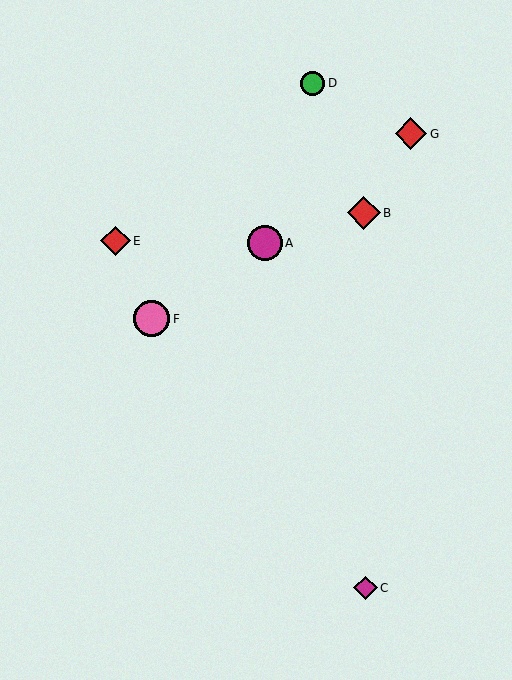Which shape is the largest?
The pink circle (labeled F) is the largest.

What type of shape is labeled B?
Shape B is a red diamond.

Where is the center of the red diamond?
The center of the red diamond is at (411, 134).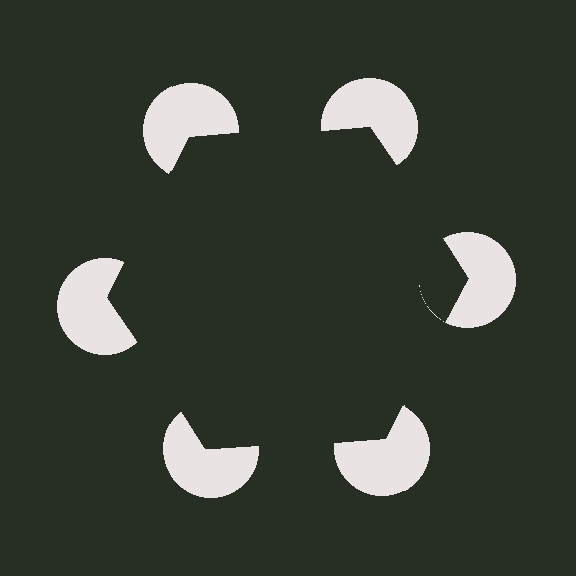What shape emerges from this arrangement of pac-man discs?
An illusory hexagon — its edges are inferred from the aligned wedge cuts in the pac-man discs, not physically drawn.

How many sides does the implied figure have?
6 sides.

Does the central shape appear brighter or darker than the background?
It typically appears slightly darker than the background, even though no actual brightness change is drawn.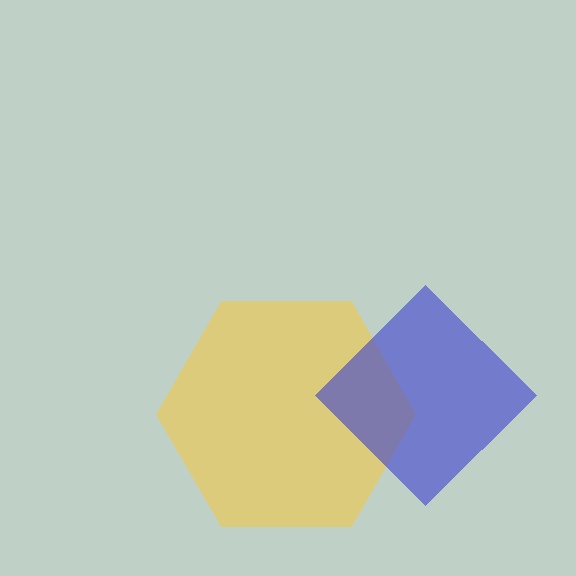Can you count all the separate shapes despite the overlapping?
Yes, there are 2 separate shapes.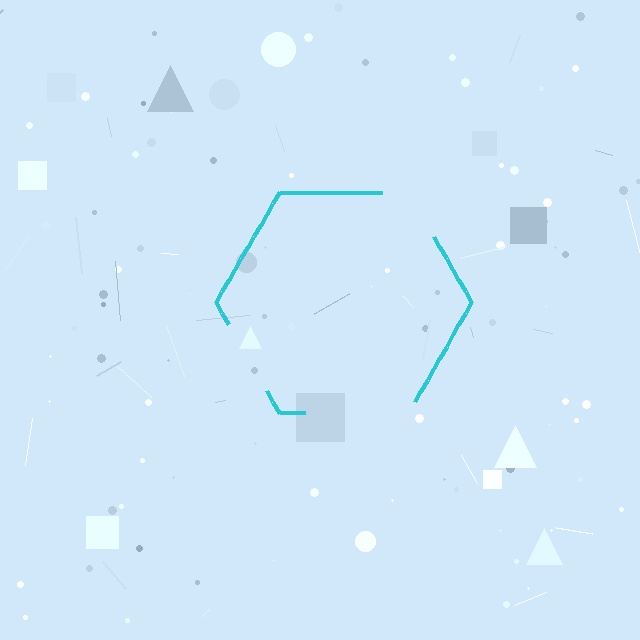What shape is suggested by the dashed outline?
The dashed outline suggests a hexagon.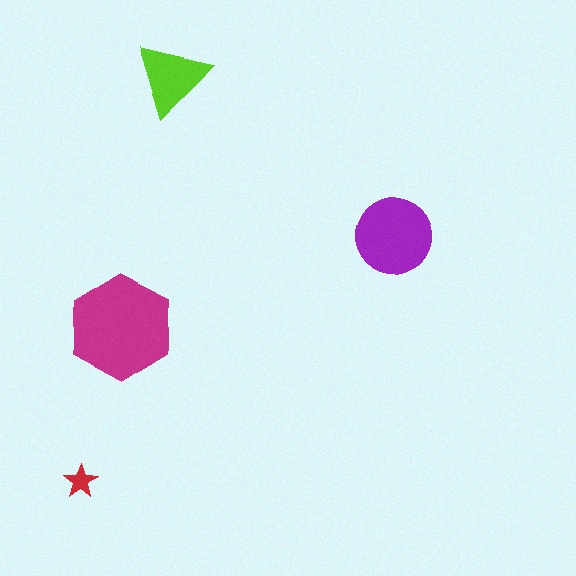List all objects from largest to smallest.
The magenta hexagon, the purple circle, the lime triangle, the red star.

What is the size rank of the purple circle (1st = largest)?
2nd.